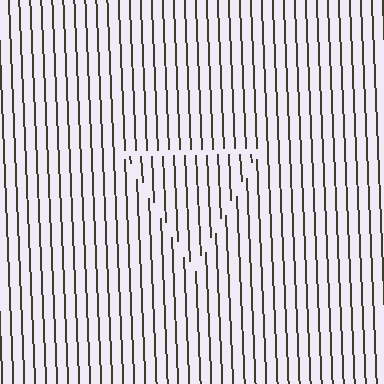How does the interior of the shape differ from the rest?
The interior of the shape contains the same grating, shifted by half a period — the contour is defined by the phase discontinuity where line-ends from the inner and outer gratings abut.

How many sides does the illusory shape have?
3 sides — the line-ends trace a triangle.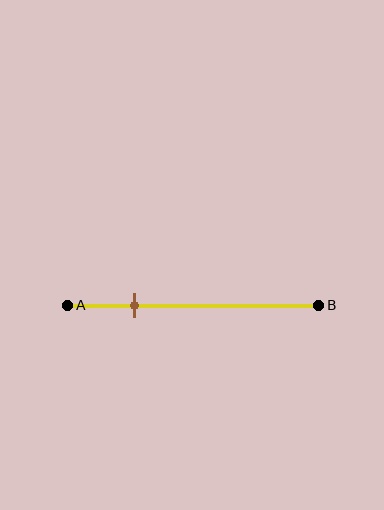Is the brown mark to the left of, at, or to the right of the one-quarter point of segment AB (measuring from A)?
The brown mark is approximately at the one-quarter point of segment AB.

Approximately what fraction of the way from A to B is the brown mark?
The brown mark is approximately 25% of the way from A to B.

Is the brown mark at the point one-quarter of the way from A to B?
Yes, the mark is approximately at the one-quarter point.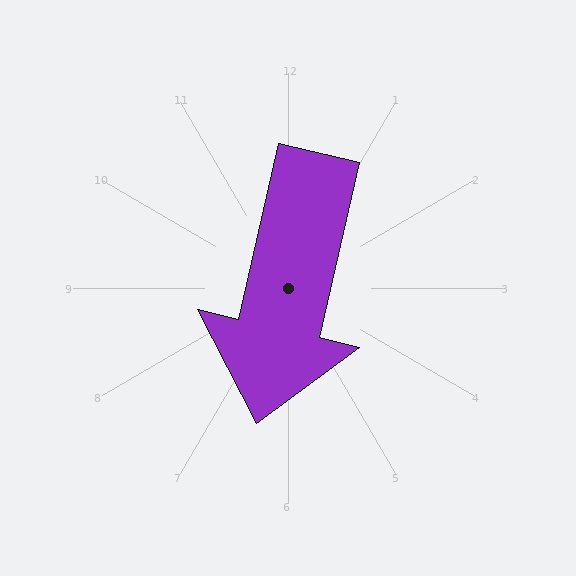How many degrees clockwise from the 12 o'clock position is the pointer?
Approximately 193 degrees.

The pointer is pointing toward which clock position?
Roughly 6 o'clock.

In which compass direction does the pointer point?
South.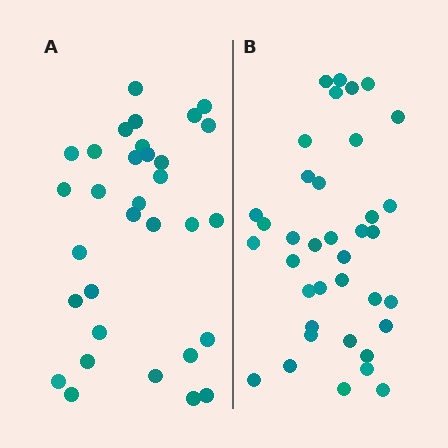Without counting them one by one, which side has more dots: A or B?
Region B (the right region) has more dots.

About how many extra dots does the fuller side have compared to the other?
Region B has about 5 more dots than region A.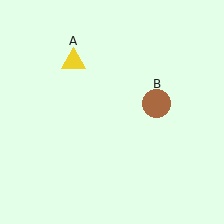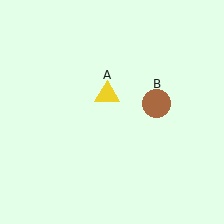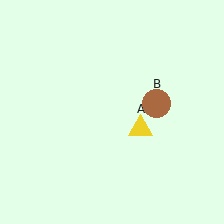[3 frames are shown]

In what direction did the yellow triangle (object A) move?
The yellow triangle (object A) moved down and to the right.